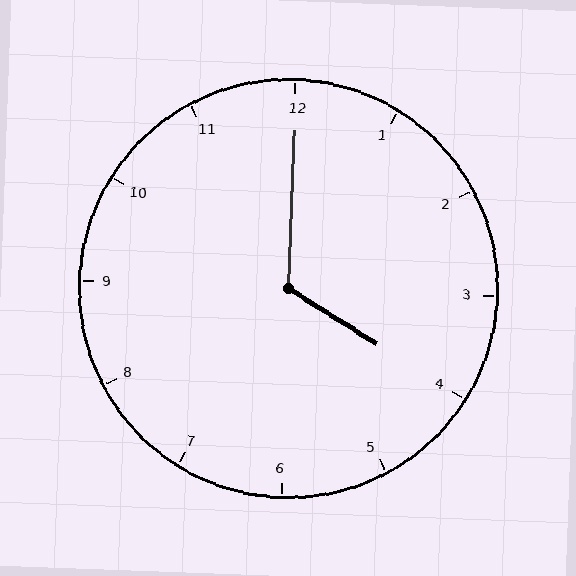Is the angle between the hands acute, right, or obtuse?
It is obtuse.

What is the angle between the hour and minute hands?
Approximately 120 degrees.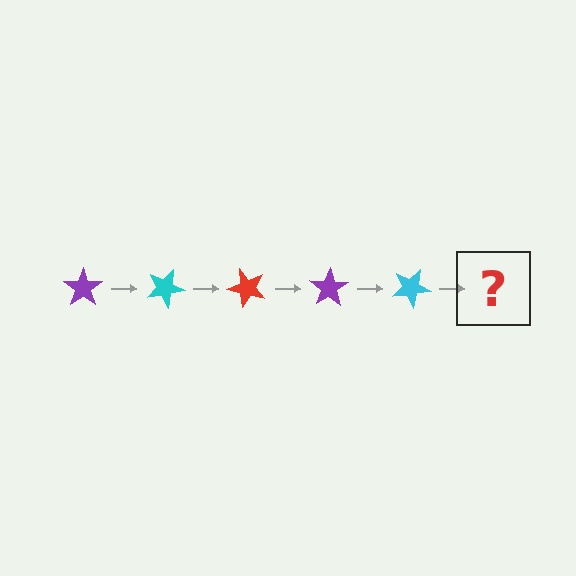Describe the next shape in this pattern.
It should be a red star, rotated 125 degrees from the start.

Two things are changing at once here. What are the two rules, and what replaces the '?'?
The two rules are that it rotates 25 degrees each step and the color cycles through purple, cyan, and red. The '?' should be a red star, rotated 125 degrees from the start.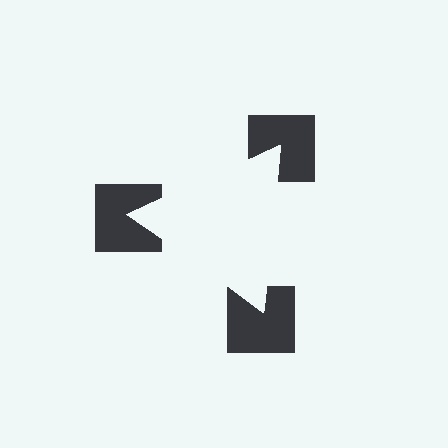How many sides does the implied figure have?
3 sides.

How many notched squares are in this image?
There are 3 — one at each vertex of the illusory triangle.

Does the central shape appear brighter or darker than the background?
It typically appears slightly brighter than the background, even though no actual brightness change is drawn.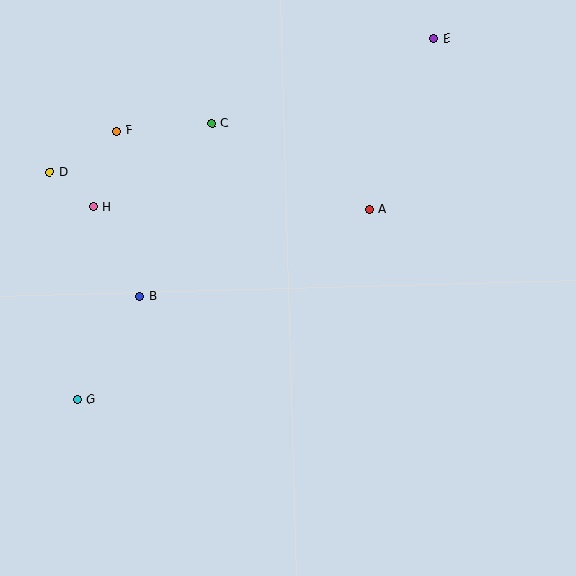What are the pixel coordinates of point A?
Point A is at (369, 209).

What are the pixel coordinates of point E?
Point E is at (434, 39).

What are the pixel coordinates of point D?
Point D is at (50, 172).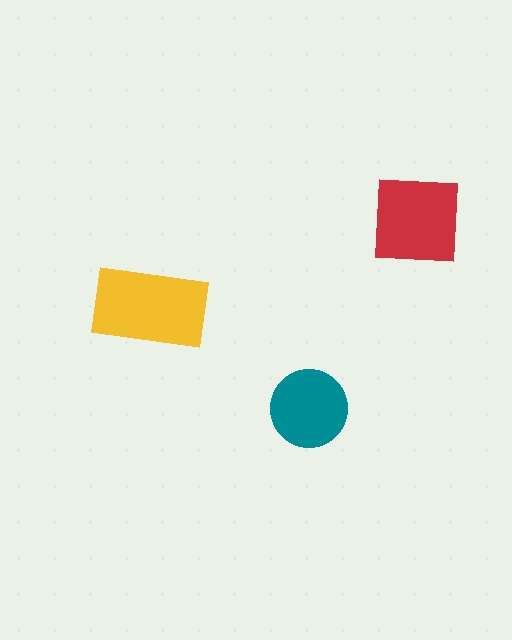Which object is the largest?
The yellow rectangle.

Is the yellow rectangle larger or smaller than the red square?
Larger.